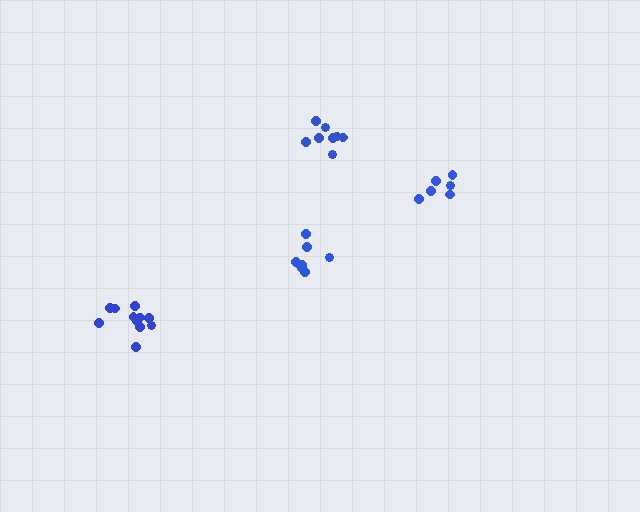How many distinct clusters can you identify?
There are 4 distinct clusters.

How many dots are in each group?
Group 1: 8 dots, Group 2: 6 dots, Group 3: 11 dots, Group 4: 8 dots (33 total).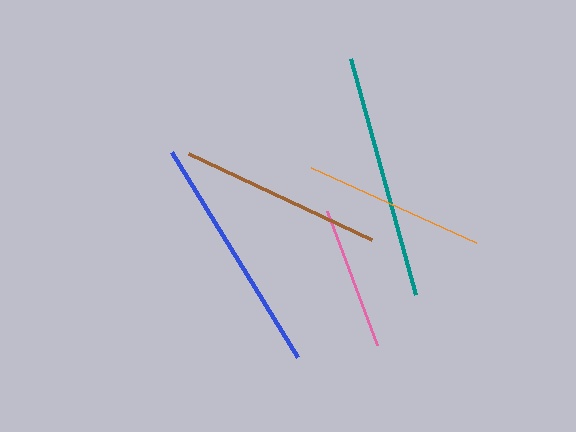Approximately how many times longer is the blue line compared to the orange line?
The blue line is approximately 1.3 times the length of the orange line.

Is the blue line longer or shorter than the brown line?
The blue line is longer than the brown line.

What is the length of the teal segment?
The teal segment is approximately 244 pixels long.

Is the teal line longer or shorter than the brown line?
The teal line is longer than the brown line.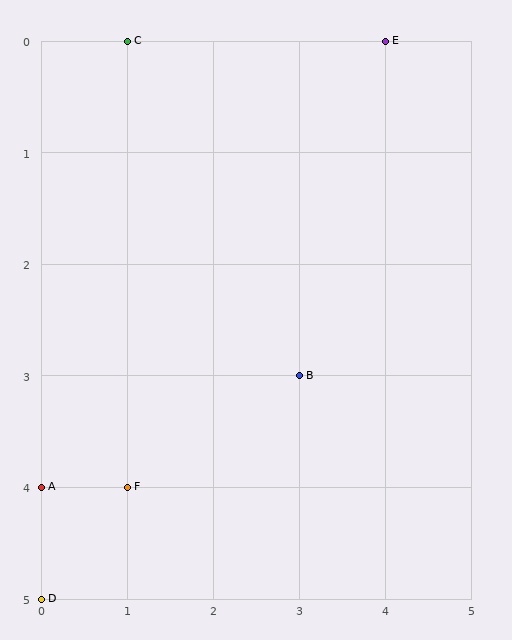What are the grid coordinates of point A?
Point A is at grid coordinates (0, 4).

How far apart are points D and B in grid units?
Points D and B are 3 columns and 2 rows apart (about 3.6 grid units diagonally).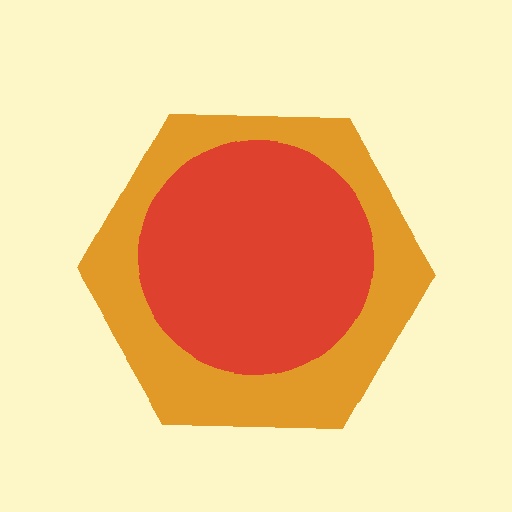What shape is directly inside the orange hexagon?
The red circle.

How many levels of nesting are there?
2.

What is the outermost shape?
The orange hexagon.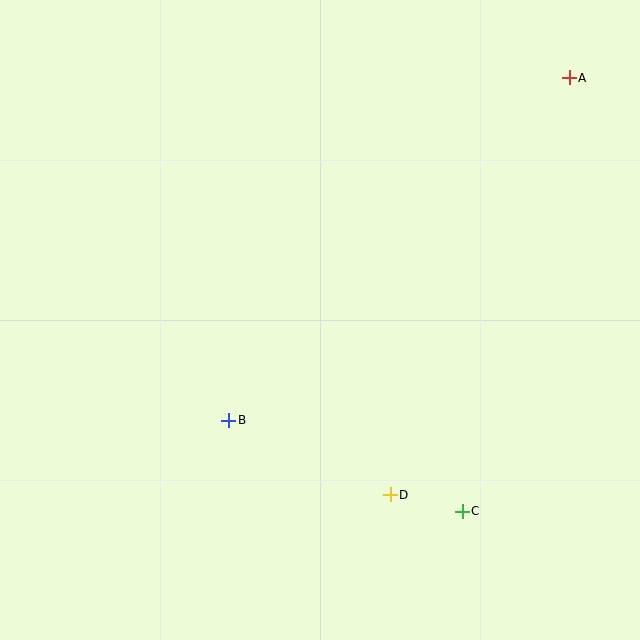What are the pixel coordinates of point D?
Point D is at (390, 495).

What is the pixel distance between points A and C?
The distance between A and C is 447 pixels.